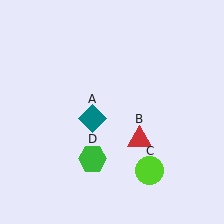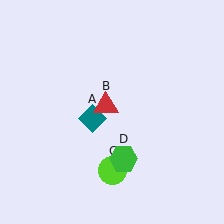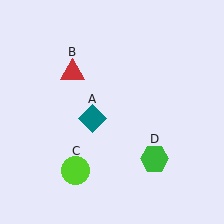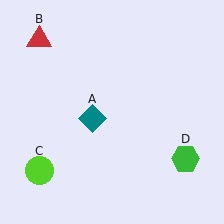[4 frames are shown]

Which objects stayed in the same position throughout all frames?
Teal diamond (object A) remained stationary.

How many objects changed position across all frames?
3 objects changed position: red triangle (object B), lime circle (object C), green hexagon (object D).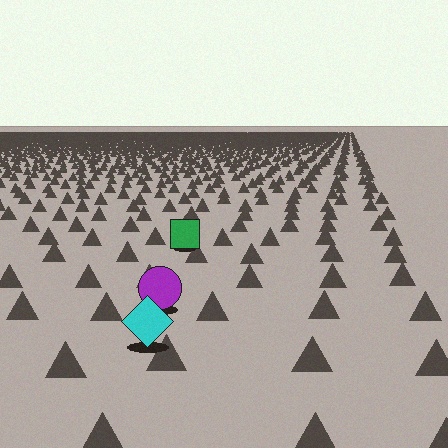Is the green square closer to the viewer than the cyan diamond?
No. The cyan diamond is closer — you can tell from the texture gradient: the ground texture is coarser near it.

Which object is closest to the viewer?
The cyan diamond is closest. The texture marks near it are larger and more spread out.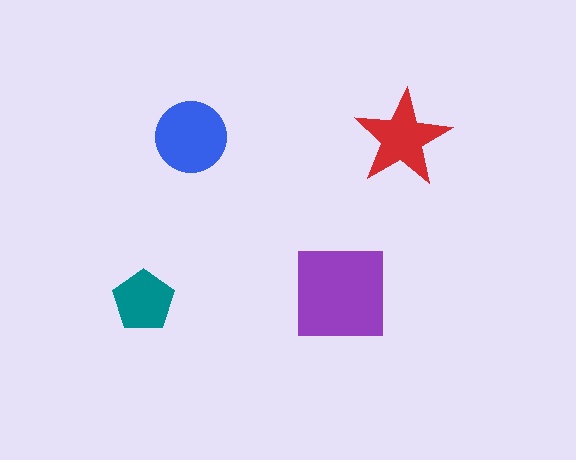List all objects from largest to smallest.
The purple square, the blue circle, the red star, the teal pentagon.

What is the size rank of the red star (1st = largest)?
3rd.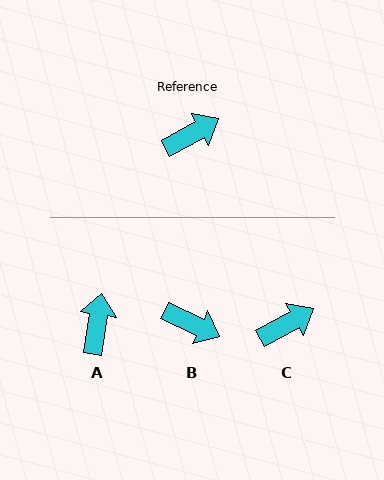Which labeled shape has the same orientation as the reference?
C.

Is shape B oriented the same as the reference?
No, it is off by about 54 degrees.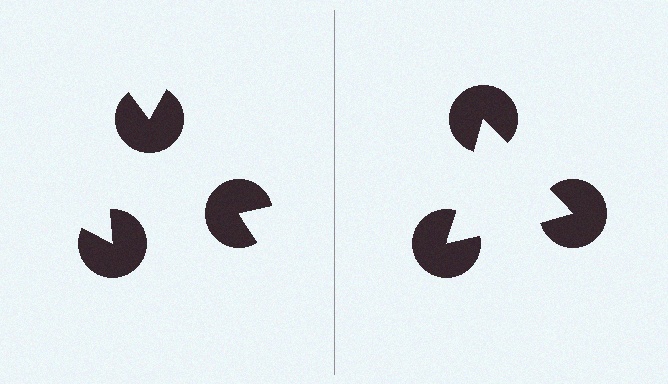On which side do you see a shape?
An illusory triangle appears on the right side. On the left side the wedge cuts are rotated, so no coherent shape forms.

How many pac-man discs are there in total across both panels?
6 — 3 on each side.